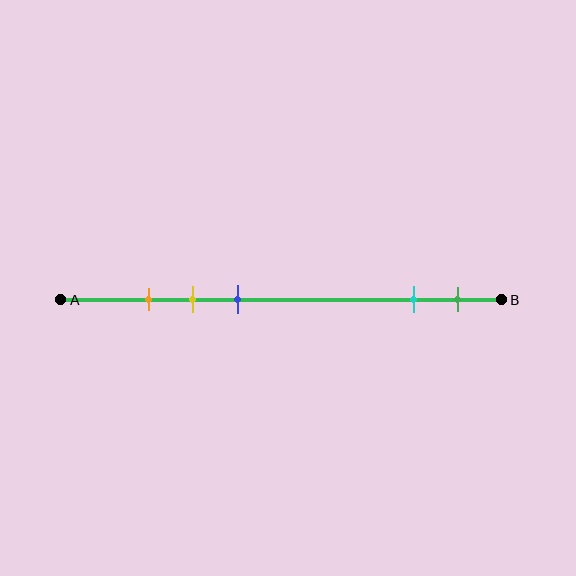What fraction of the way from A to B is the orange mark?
The orange mark is approximately 20% (0.2) of the way from A to B.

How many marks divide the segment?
There are 5 marks dividing the segment.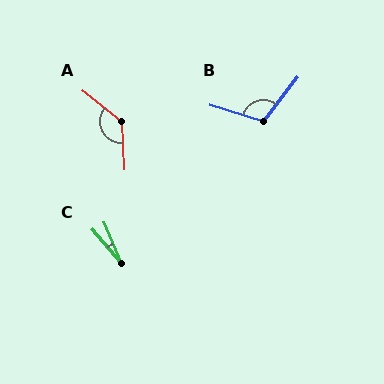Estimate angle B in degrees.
Approximately 110 degrees.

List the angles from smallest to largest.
C (17°), B (110°), A (132°).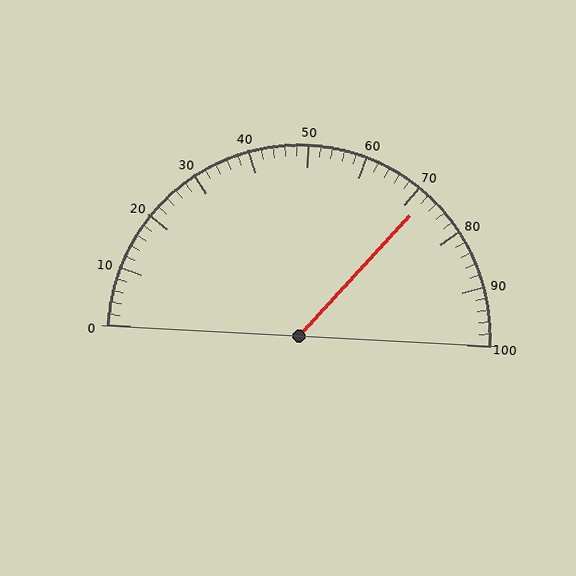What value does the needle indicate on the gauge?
The needle indicates approximately 72.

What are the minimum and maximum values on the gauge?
The gauge ranges from 0 to 100.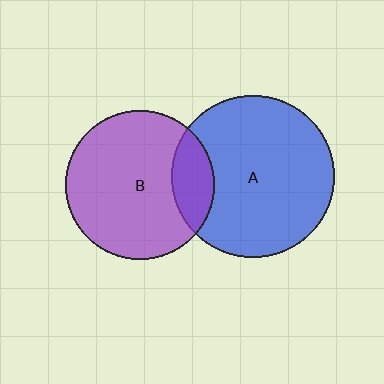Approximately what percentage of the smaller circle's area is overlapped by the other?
Approximately 20%.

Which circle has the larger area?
Circle A (blue).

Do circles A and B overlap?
Yes.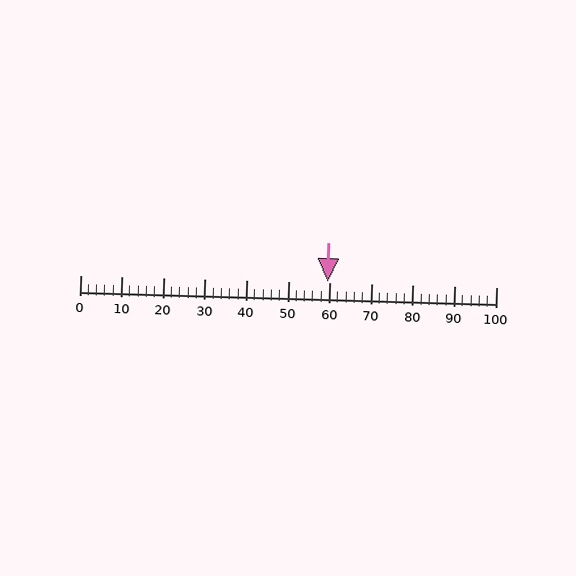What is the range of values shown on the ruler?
The ruler shows values from 0 to 100.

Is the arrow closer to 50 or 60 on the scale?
The arrow is closer to 60.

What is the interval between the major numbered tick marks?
The major tick marks are spaced 10 units apart.